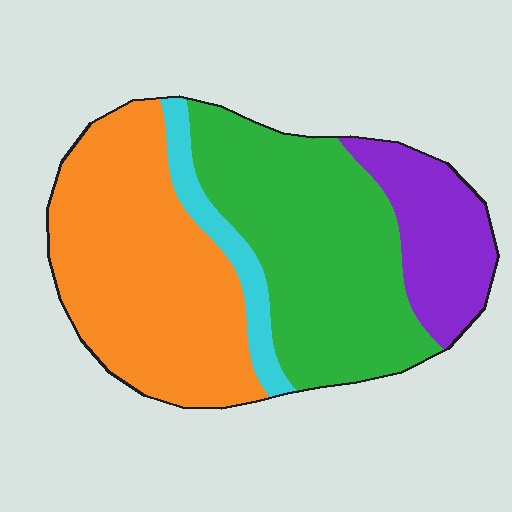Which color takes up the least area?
Cyan, at roughly 10%.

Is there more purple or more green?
Green.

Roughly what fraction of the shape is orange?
Orange takes up about two fifths (2/5) of the shape.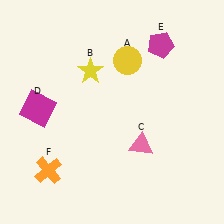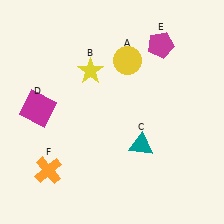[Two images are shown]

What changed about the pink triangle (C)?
In Image 1, C is pink. In Image 2, it changed to teal.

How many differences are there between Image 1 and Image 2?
There is 1 difference between the two images.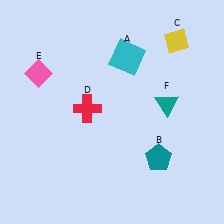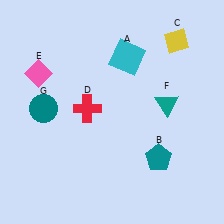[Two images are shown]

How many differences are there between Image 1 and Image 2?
There is 1 difference between the two images.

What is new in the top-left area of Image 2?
A teal circle (G) was added in the top-left area of Image 2.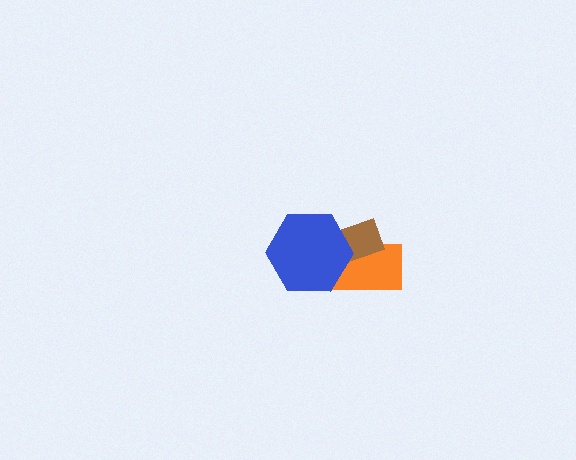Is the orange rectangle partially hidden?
Yes, it is partially covered by another shape.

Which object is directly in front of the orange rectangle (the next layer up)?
The brown rectangle is directly in front of the orange rectangle.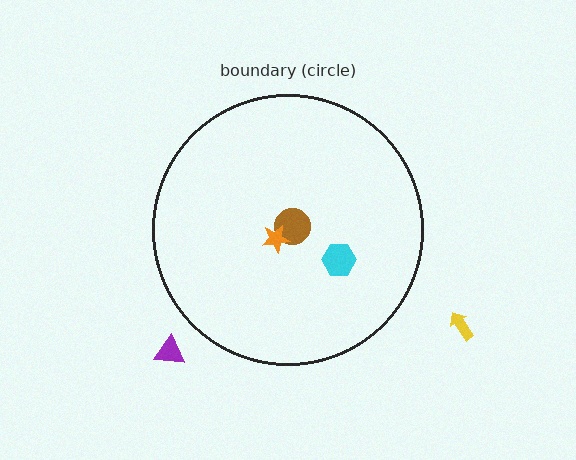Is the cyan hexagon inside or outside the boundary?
Inside.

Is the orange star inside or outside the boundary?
Inside.